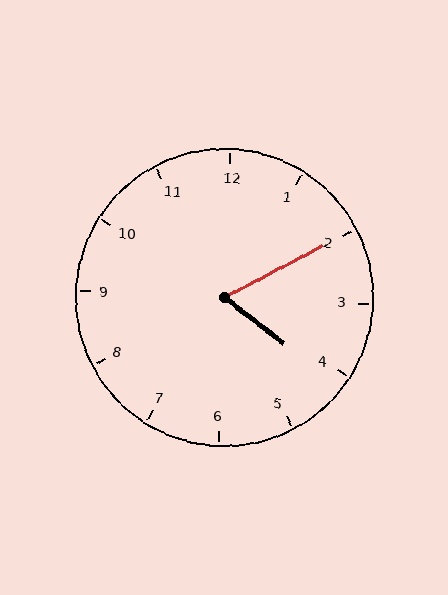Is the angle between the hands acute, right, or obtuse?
It is acute.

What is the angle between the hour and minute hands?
Approximately 65 degrees.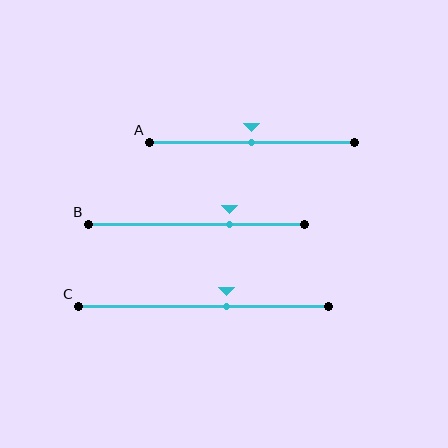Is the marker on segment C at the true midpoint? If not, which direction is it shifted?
No, the marker on segment C is shifted to the right by about 9% of the segment length.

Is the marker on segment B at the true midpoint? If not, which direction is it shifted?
No, the marker on segment B is shifted to the right by about 15% of the segment length.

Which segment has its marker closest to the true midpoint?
Segment A has its marker closest to the true midpoint.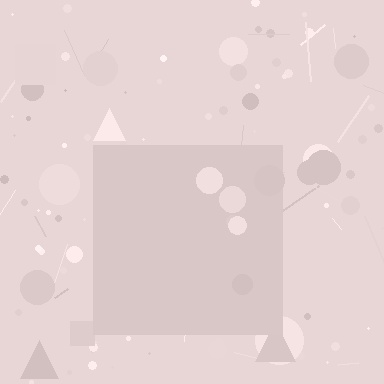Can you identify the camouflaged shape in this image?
The camouflaged shape is a square.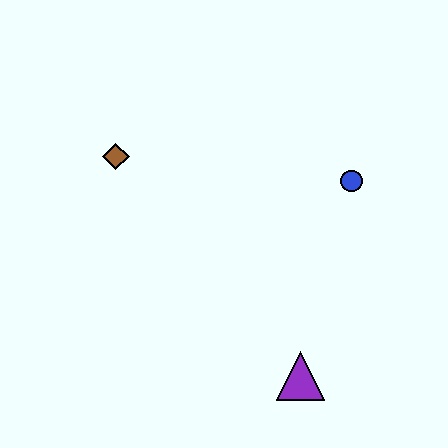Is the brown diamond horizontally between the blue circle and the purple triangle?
No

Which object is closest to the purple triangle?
The blue circle is closest to the purple triangle.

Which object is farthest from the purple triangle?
The brown diamond is farthest from the purple triangle.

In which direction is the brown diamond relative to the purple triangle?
The brown diamond is above the purple triangle.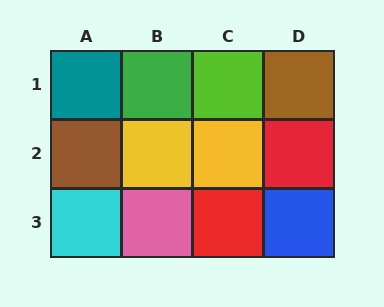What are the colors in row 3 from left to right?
Cyan, pink, red, blue.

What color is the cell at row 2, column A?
Brown.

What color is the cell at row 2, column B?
Yellow.